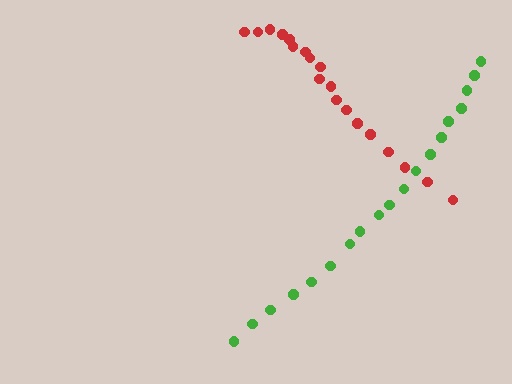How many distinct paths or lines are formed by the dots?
There are 2 distinct paths.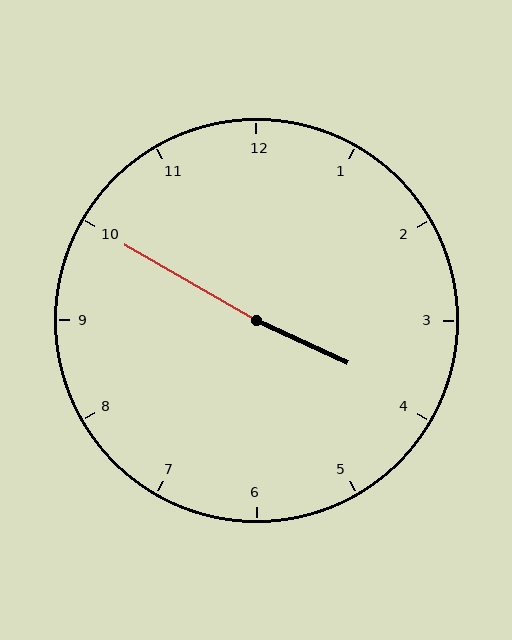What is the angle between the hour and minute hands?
Approximately 175 degrees.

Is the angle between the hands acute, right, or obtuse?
It is obtuse.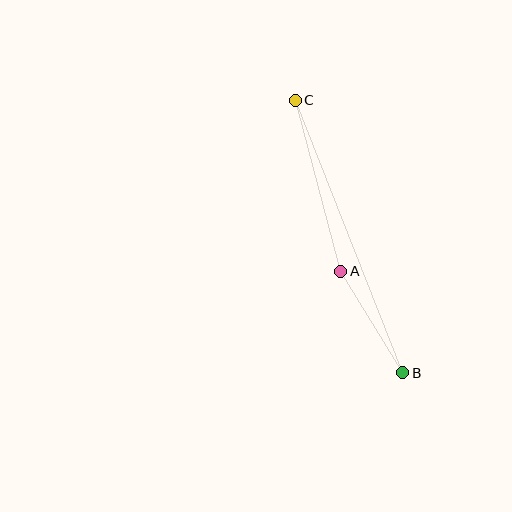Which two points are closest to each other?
Points A and B are closest to each other.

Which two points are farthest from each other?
Points B and C are farthest from each other.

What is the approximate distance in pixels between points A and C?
The distance between A and C is approximately 177 pixels.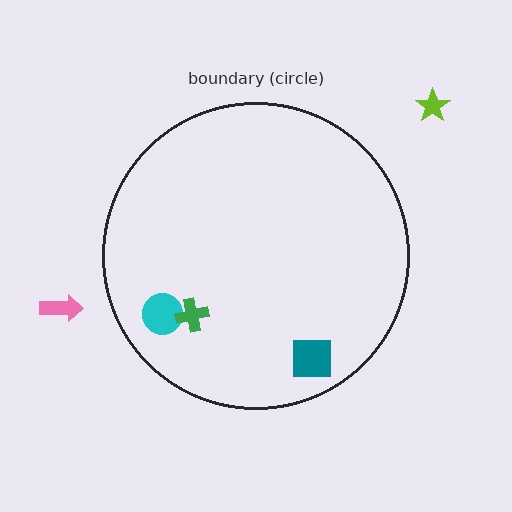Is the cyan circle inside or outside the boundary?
Inside.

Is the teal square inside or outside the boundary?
Inside.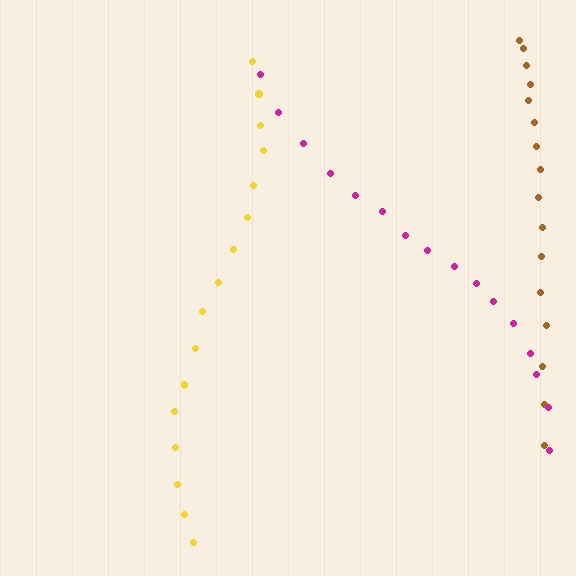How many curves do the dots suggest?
There are 3 distinct paths.